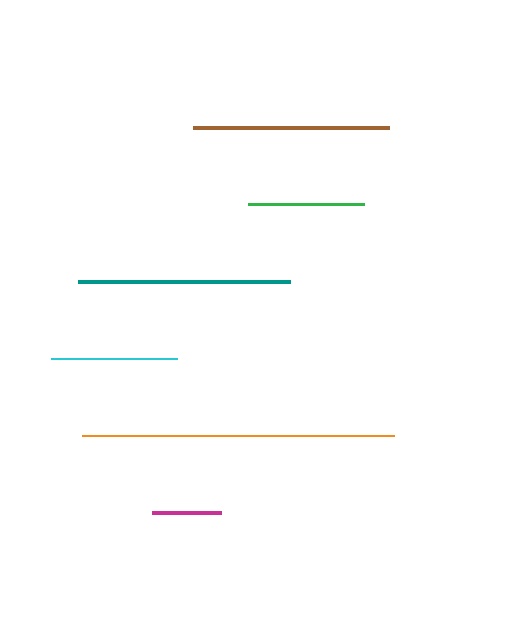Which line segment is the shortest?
The magenta line is the shortest at approximately 69 pixels.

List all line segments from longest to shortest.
From longest to shortest: orange, teal, brown, cyan, green, magenta.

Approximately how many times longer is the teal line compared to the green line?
The teal line is approximately 1.8 times the length of the green line.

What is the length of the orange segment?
The orange segment is approximately 312 pixels long.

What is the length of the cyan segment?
The cyan segment is approximately 126 pixels long.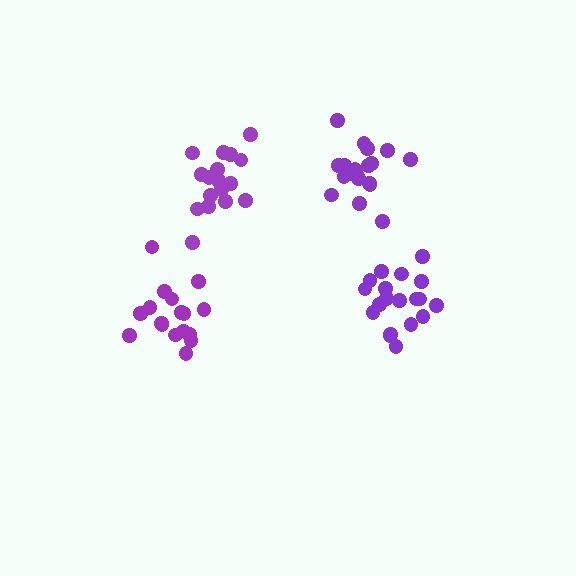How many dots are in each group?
Group 1: 17 dots, Group 2: 19 dots, Group 3: 19 dots, Group 4: 18 dots (73 total).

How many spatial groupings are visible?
There are 4 spatial groupings.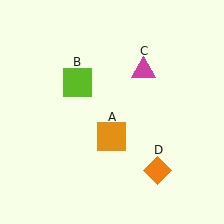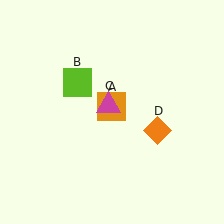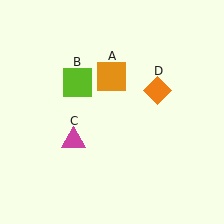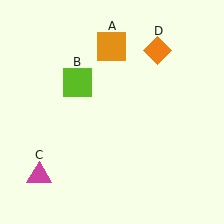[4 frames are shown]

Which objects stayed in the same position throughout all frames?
Lime square (object B) remained stationary.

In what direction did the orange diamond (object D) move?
The orange diamond (object D) moved up.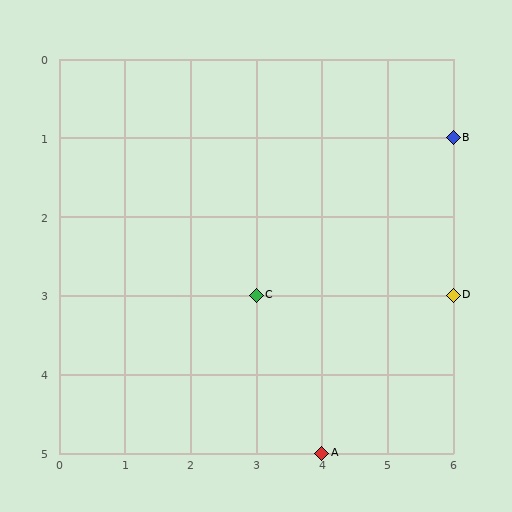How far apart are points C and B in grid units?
Points C and B are 3 columns and 2 rows apart (about 3.6 grid units diagonally).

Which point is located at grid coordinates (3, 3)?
Point C is at (3, 3).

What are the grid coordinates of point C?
Point C is at grid coordinates (3, 3).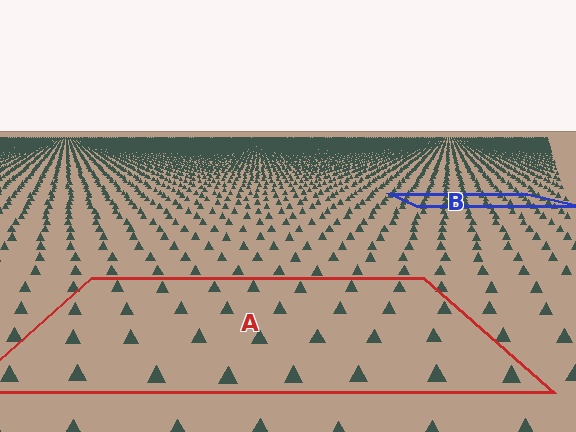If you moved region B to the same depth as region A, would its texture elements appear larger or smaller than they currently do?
They would appear larger. At a closer depth, the same texture elements are projected at a bigger on-screen size.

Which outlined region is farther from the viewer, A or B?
Region B is farther from the viewer — the texture elements inside it appear smaller and more densely packed.